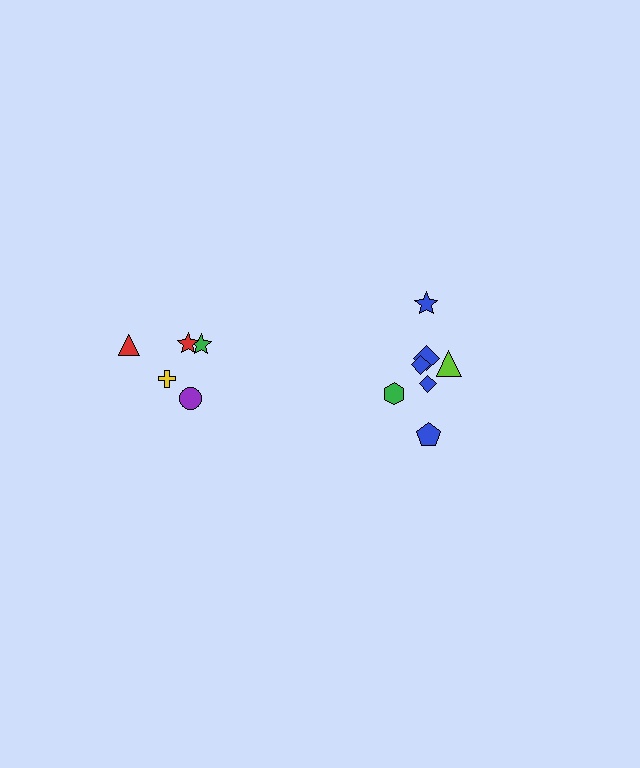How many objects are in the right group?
There are 7 objects.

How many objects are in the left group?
There are 5 objects.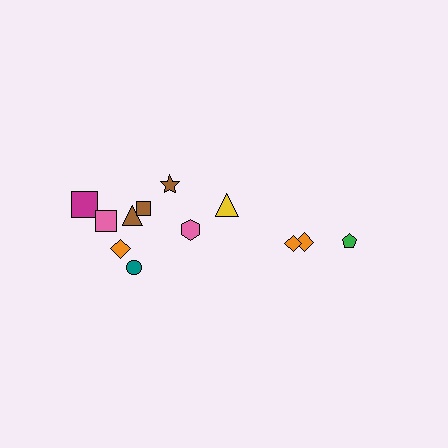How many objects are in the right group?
There are 4 objects.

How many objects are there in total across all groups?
There are 12 objects.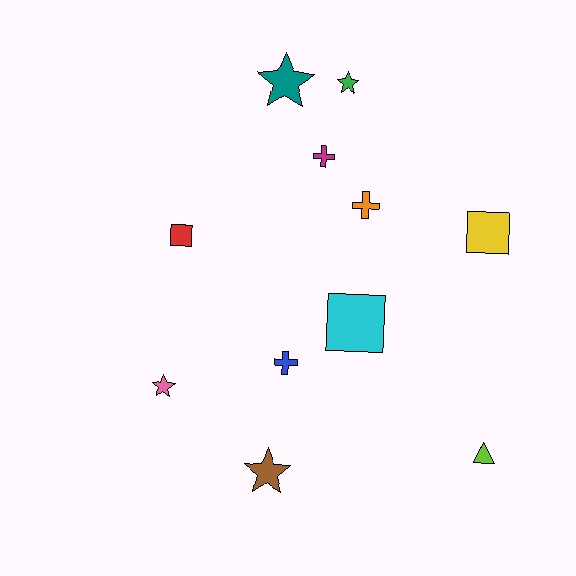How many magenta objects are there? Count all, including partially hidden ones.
There is 1 magenta object.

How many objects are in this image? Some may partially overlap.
There are 11 objects.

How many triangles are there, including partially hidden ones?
There is 1 triangle.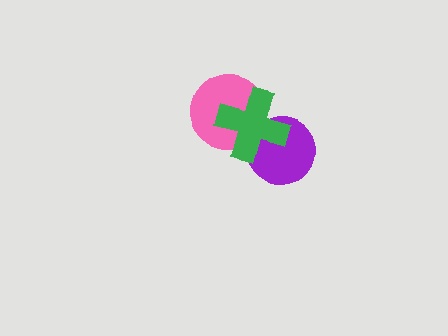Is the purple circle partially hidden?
Yes, it is partially covered by another shape.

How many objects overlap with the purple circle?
1 object overlaps with the purple circle.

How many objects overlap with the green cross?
2 objects overlap with the green cross.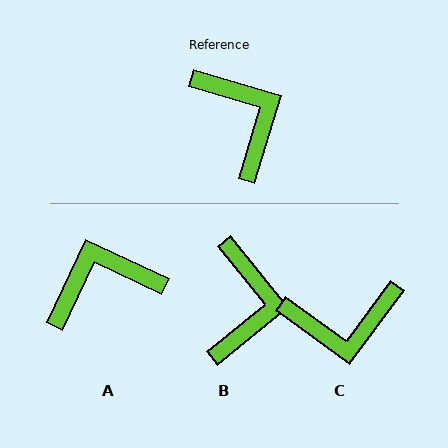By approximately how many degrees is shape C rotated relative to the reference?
Approximately 110 degrees clockwise.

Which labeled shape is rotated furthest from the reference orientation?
C, about 110 degrees away.